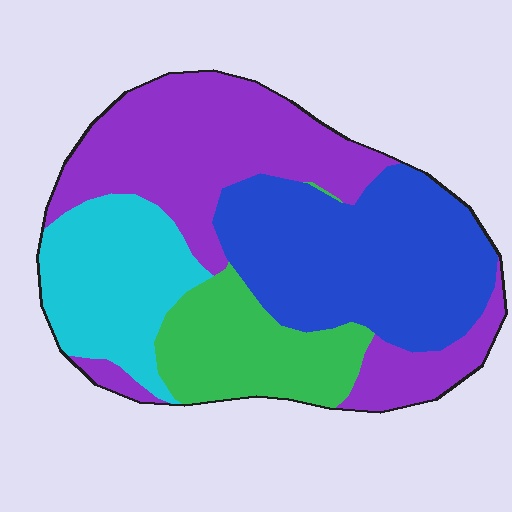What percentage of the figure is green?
Green covers roughly 15% of the figure.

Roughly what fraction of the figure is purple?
Purple takes up about one third (1/3) of the figure.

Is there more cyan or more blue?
Blue.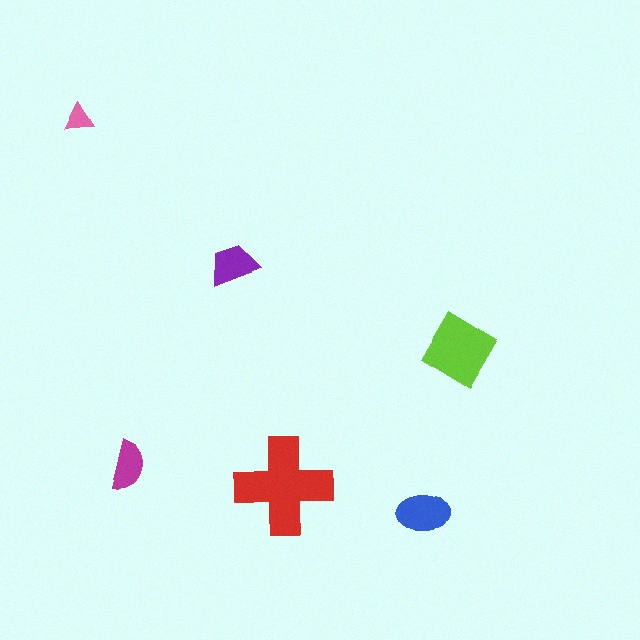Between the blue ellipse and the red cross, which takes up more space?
The red cross.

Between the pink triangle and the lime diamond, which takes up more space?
The lime diamond.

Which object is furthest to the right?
The lime diamond is rightmost.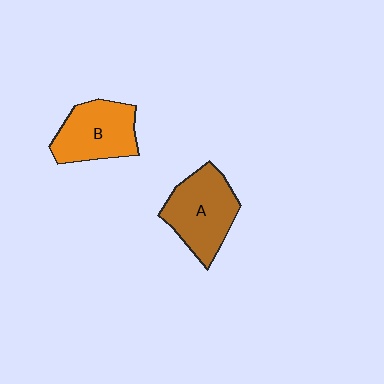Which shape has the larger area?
Shape A (brown).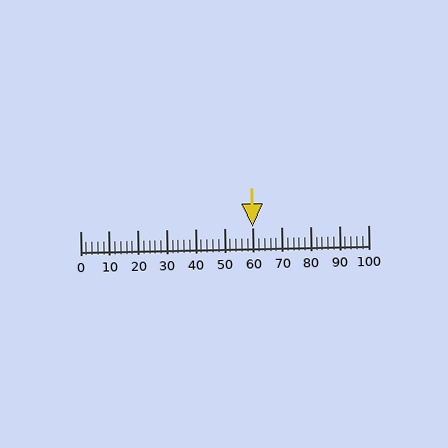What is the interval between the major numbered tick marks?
The major tick marks are spaced 10 units apart.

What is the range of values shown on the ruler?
The ruler shows values from 0 to 100.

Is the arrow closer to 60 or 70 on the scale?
The arrow is closer to 60.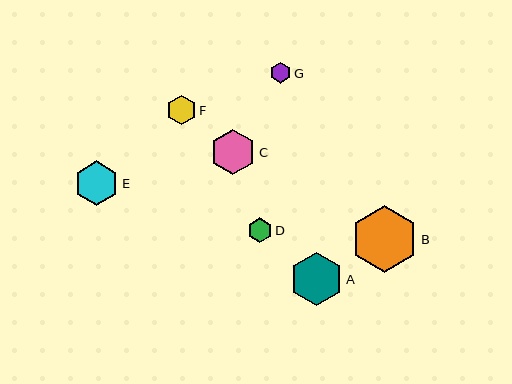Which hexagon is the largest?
Hexagon B is the largest with a size of approximately 67 pixels.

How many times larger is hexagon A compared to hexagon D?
Hexagon A is approximately 2.1 times the size of hexagon D.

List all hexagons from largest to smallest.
From largest to smallest: B, A, C, E, F, D, G.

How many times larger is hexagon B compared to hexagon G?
Hexagon B is approximately 3.3 times the size of hexagon G.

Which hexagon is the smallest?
Hexagon G is the smallest with a size of approximately 21 pixels.